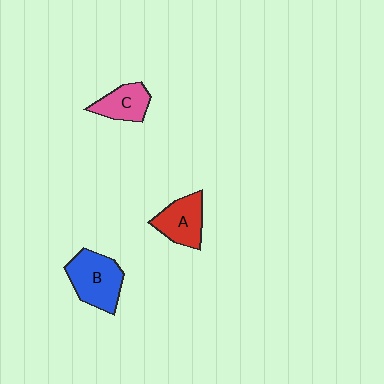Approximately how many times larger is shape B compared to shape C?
Approximately 1.5 times.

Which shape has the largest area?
Shape B (blue).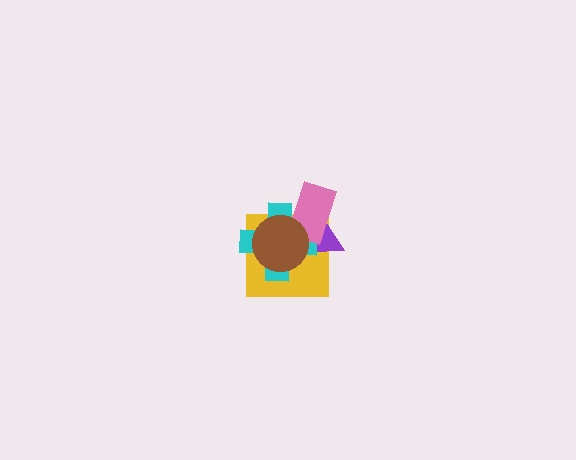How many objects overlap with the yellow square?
4 objects overlap with the yellow square.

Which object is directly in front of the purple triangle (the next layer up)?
The cyan cross is directly in front of the purple triangle.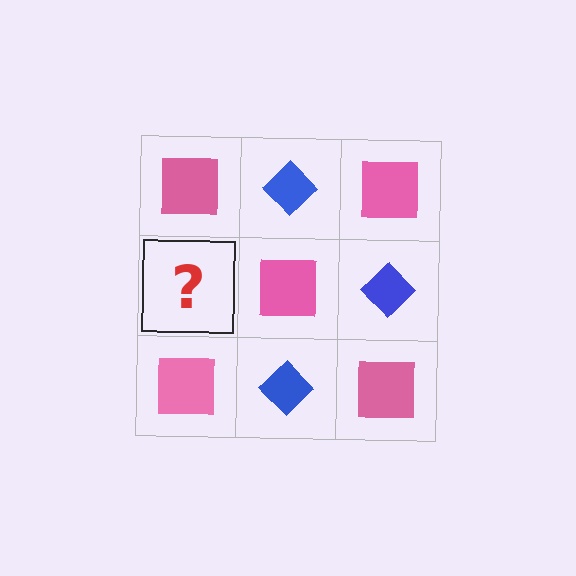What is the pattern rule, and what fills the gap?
The rule is that it alternates pink square and blue diamond in a checkerboard pattern. The gap should be filled with a blue diamond.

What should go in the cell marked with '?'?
The missing cell should contain a blue diamond.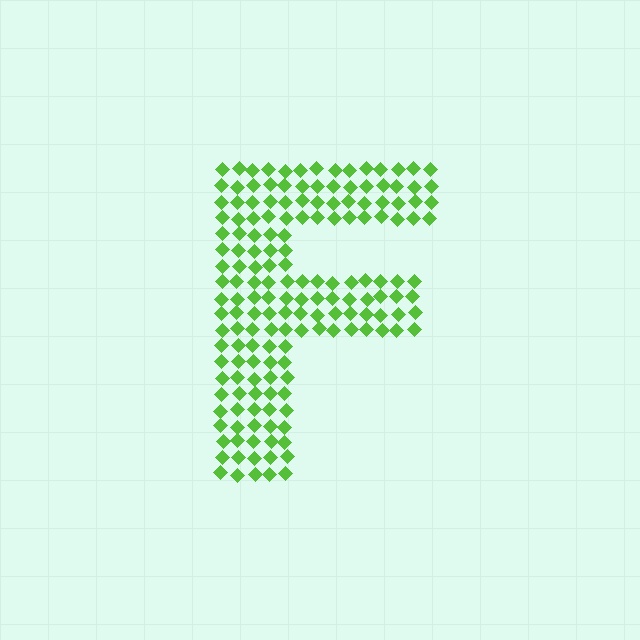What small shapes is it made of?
It is made of small diamonds.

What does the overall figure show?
The overall figure shows the letter F.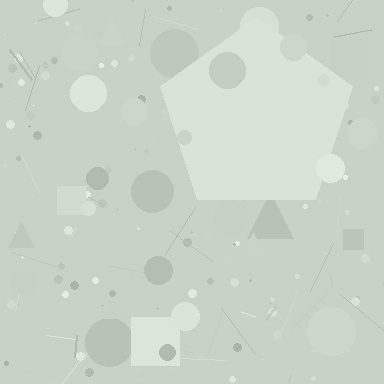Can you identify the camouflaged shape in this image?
The camouflaged shape is a pentagon.